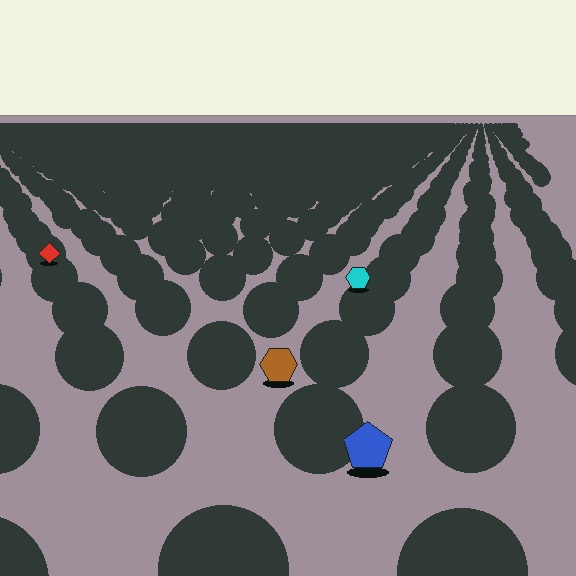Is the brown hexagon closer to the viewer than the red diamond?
Yes. The brown hexagon is closer — you can tell from the texture gradient: the ground texture is coarser near it.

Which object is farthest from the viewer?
The red diamond is farthest from the viewer. It appears smaller and the ground texture around it is denser.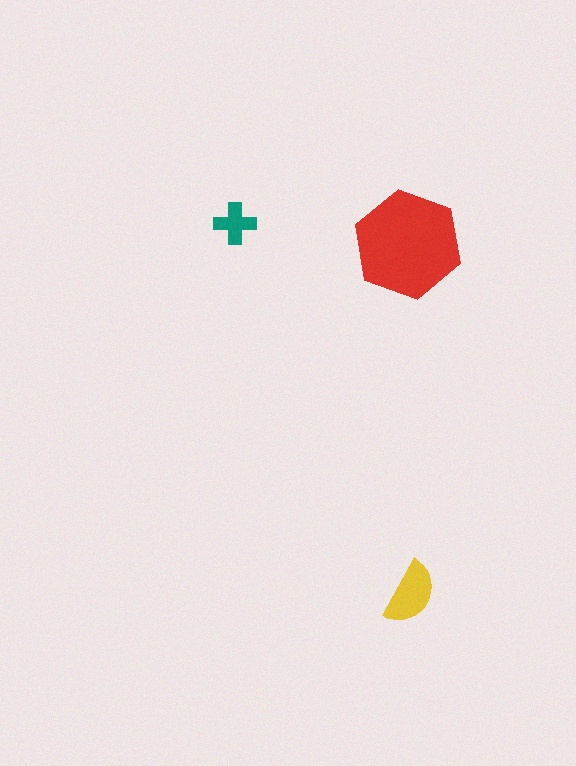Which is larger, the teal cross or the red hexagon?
The red hexagon.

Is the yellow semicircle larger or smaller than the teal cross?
Larger.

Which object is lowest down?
The yellow semicircle is bottommost.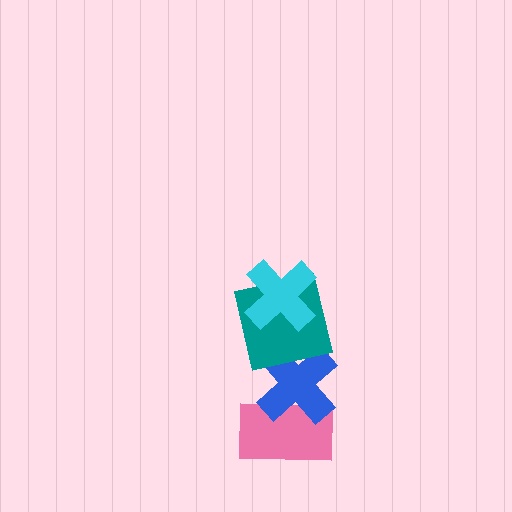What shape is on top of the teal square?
The cyan cross is on top of the teal square.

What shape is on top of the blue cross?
The teal square is on top of the blue cross.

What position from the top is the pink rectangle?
The pink rectangle is 4th from the top.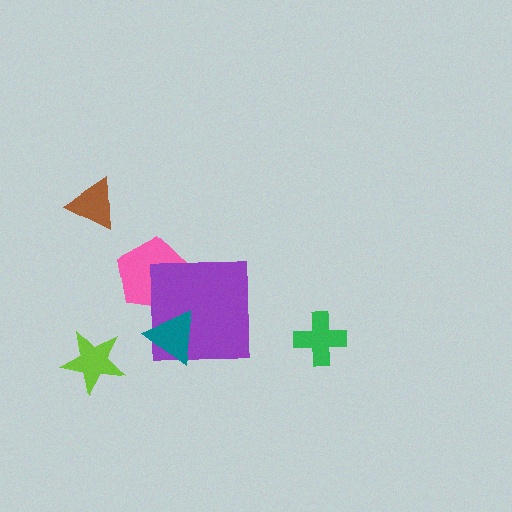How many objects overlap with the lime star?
0 objects overlap with the lime star.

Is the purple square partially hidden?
Yes, it is partially covered by another shape.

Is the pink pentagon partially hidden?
Yes, it is partially covered by another shape.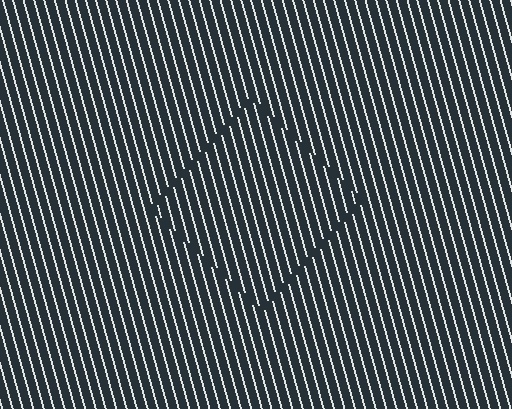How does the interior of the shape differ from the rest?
The interior of the shape contains the same grating, shifted by half a period — the contour is defined by the phase discontinuity where line-ends from the inner and outer gratings abut.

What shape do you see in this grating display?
An illusory square. The interior of the shape contains the same grating, shifted by half a period — the contour is defined by the phase discontinuity where line-ends from the inner and outer gratings abut.